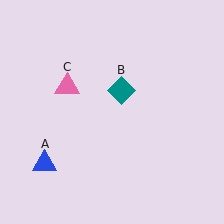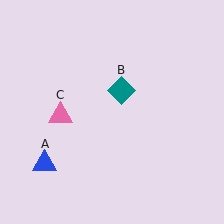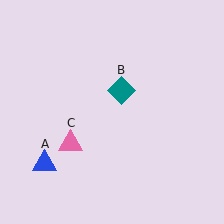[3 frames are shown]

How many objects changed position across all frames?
1 object changed position: pink triangle (object C).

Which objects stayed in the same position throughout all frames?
Blue triangle (object A) and teal diamond (object B) remained stationary.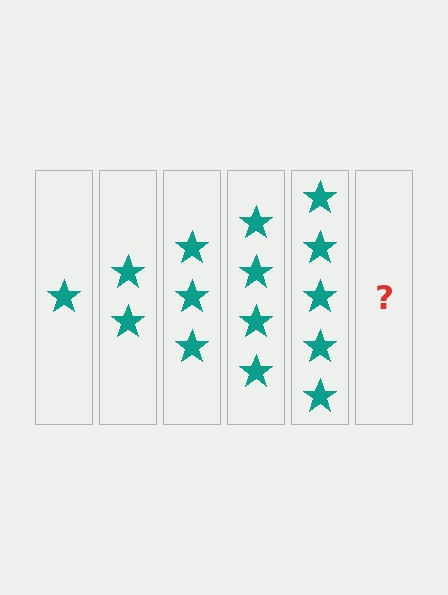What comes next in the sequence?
The next element should be 6 stars.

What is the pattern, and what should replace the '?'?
The pattern is that each step adds one more star. The '?' should be 6 stars.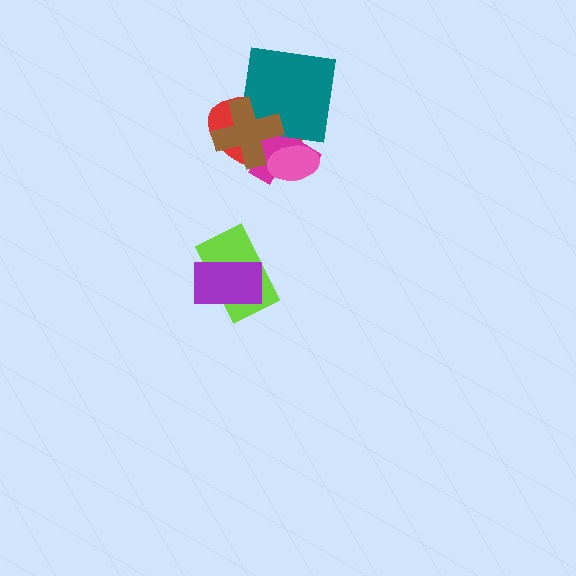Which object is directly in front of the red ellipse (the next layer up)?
The magenta cross is directly in front of the red ellipse.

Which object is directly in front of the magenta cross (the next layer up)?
The pink ellipse is directly in front of the magenta cross.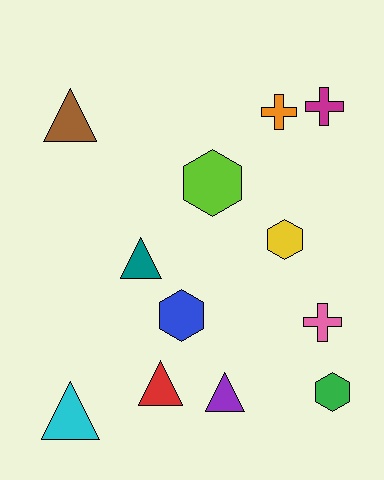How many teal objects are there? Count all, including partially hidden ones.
There is 1 teal object.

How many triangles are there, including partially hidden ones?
There are 5 triangles.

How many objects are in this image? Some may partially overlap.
There are 12 objects.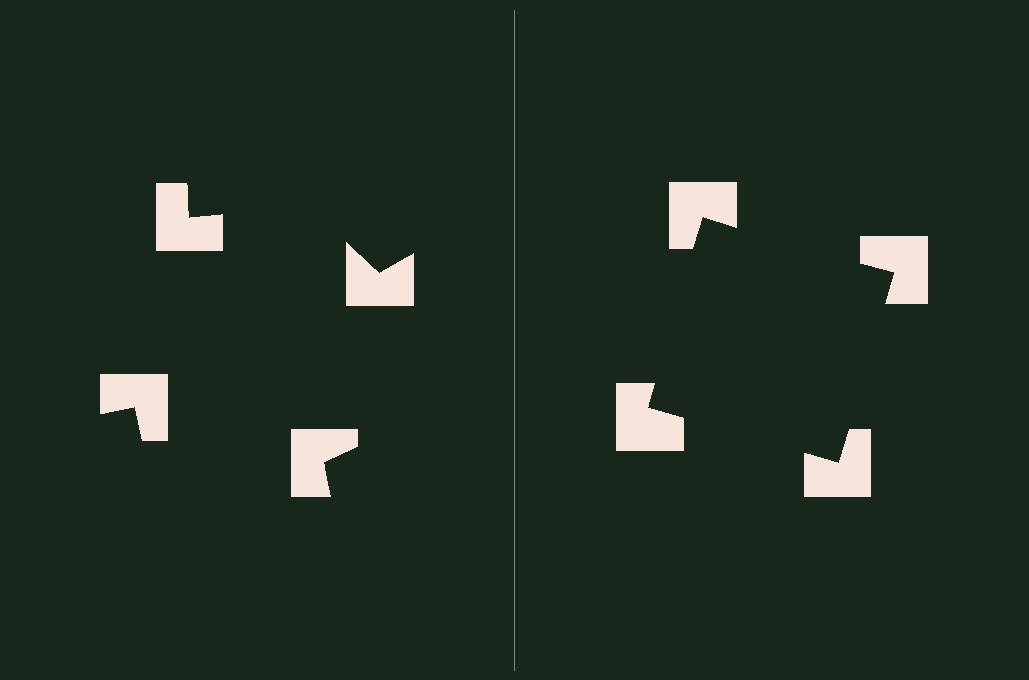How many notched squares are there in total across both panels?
8 — 4 on each side.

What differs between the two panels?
The notched squares are positioned identically on both sides; only the wedge orientations differ. On the right they align to a square; on the left they are misaligned.